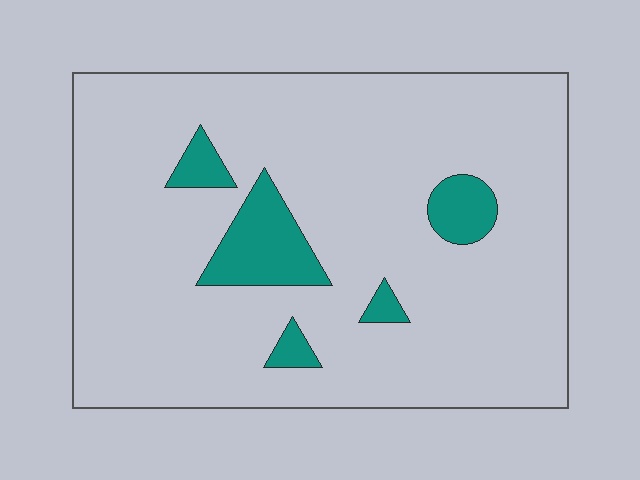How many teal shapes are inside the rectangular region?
5.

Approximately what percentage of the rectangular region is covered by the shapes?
Approximately 10%.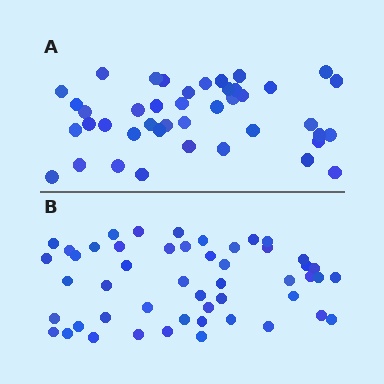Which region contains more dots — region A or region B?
Region B (the bottom region) has more dots.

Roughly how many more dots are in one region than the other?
Region B has roughly 8 or so more dots than region A.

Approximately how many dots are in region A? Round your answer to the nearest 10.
About 40 dots. (The exact count is 42, which rounds to 40.)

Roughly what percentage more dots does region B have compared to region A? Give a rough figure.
About 20% more.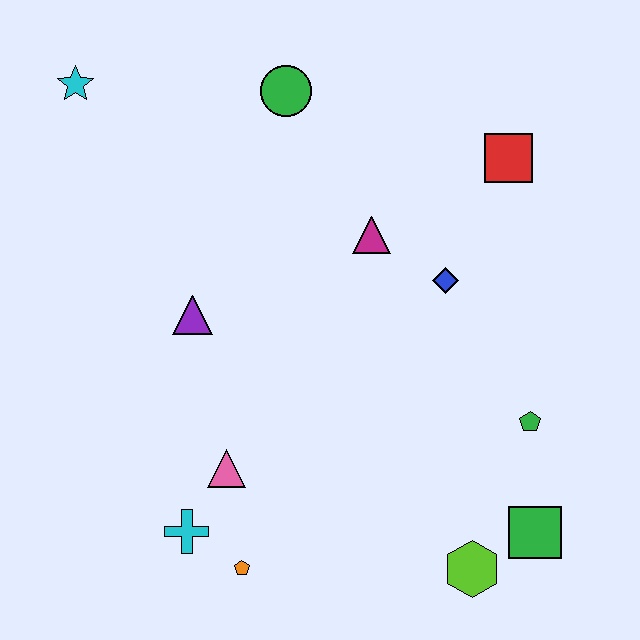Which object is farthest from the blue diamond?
The cyan star is farthest from the blue diamond.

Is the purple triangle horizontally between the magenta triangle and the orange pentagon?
No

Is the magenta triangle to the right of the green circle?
Yes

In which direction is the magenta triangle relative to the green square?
The magenta triangle is above the green square.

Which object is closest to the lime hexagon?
The green square is closest to the lime hexagon.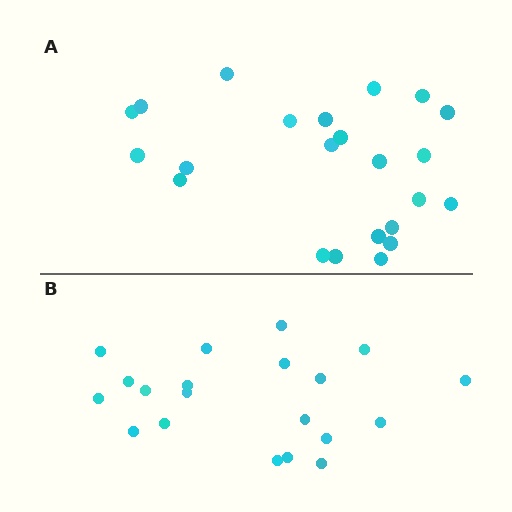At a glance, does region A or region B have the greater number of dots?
Region A (the top region) has more dots.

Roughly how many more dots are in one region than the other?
Region A has just a few more — roughly 2 or 3 more dots than region B.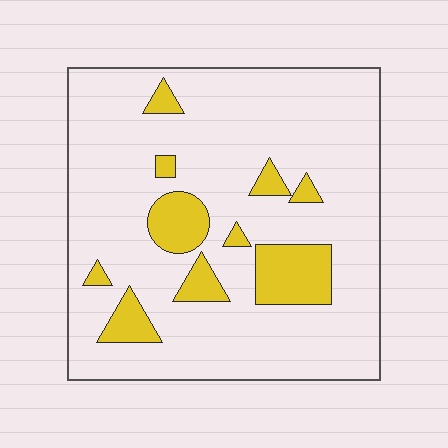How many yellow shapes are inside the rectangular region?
10.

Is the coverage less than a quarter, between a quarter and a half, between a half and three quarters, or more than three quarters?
Less than a quarter.